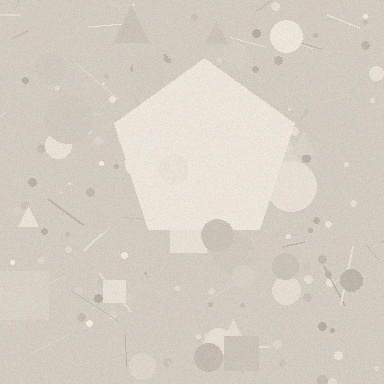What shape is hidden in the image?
A pentagon is hidden in the image.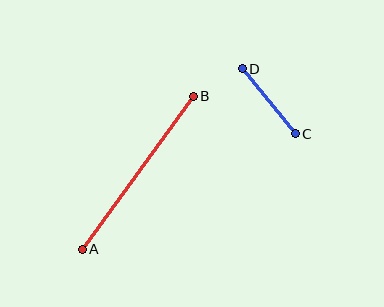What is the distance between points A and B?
The distance is approximately 189 pixels.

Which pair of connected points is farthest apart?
Points A and B are farthest apart.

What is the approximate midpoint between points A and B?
The midpoint is at approximately (138, 173) pixels.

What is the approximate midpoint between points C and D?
The midpoint is at approximately (269, 101) pixels.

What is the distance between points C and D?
The distance is approximately 84 pixels.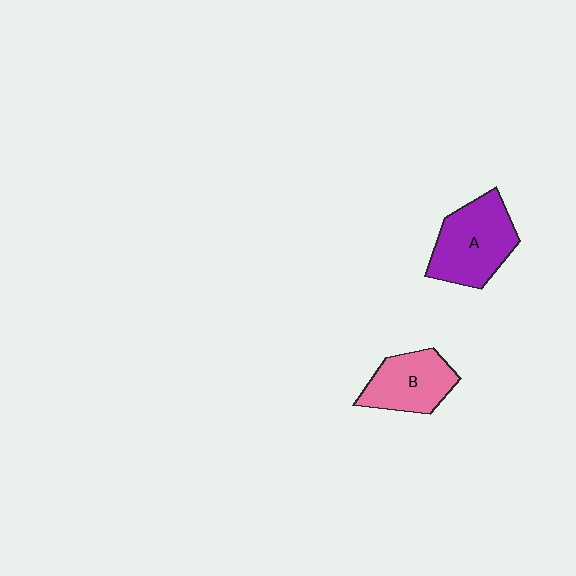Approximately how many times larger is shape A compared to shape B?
Approximately 1.3 times.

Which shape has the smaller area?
Shape B (pink).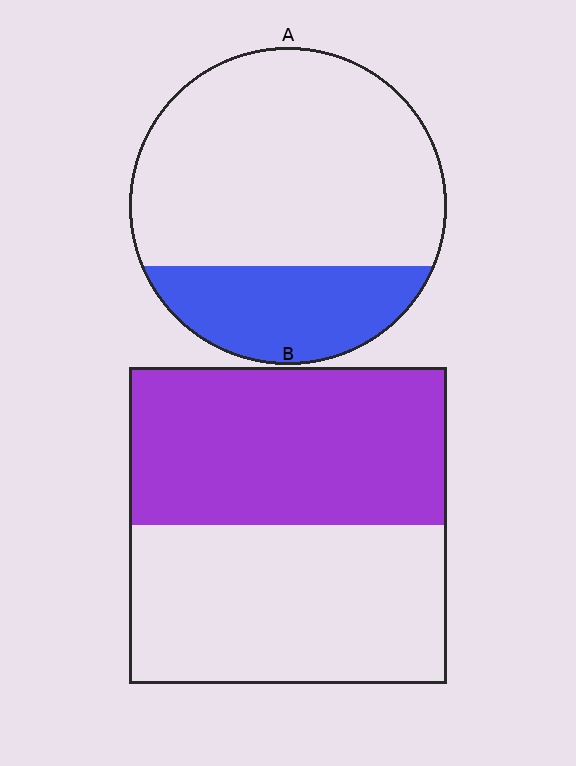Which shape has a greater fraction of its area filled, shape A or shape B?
Shape B.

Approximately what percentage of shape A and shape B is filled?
A is approximately 25% and B is approximately 50%.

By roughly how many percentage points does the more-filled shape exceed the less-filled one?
By roughly 25 percentage points (B over A).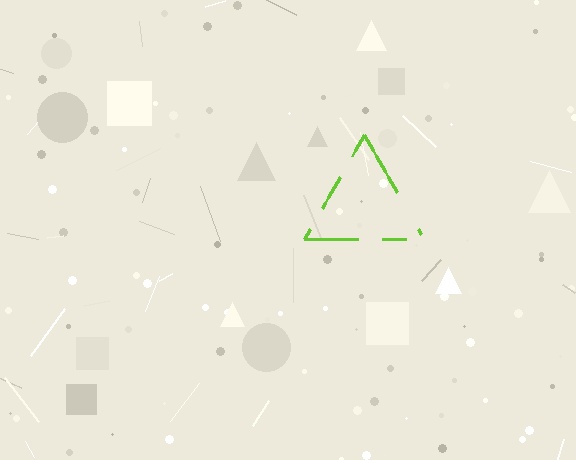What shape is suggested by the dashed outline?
The dashed outline suggests a triangle.